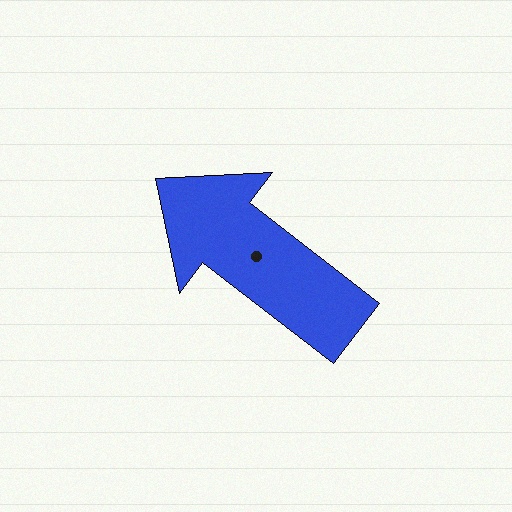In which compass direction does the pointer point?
Northwest.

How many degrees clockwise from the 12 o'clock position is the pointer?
Approximately 308 degrees.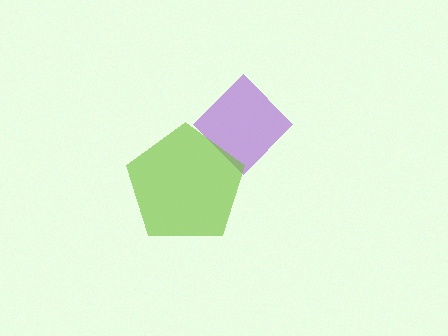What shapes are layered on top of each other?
The layered shapes are: a purple diamond, a lime pentagon.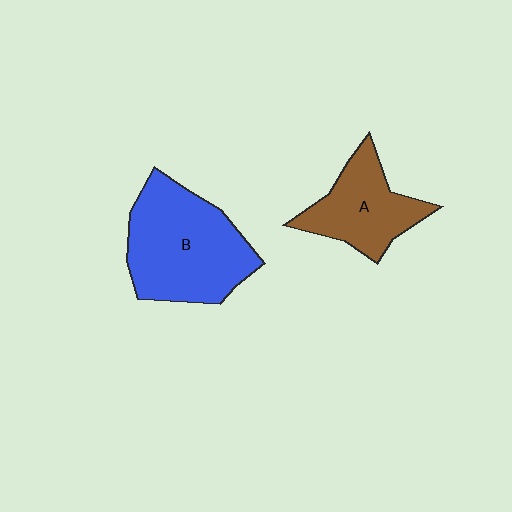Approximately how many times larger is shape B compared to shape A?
Approximately 1.6 times.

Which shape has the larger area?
Shape B (blue).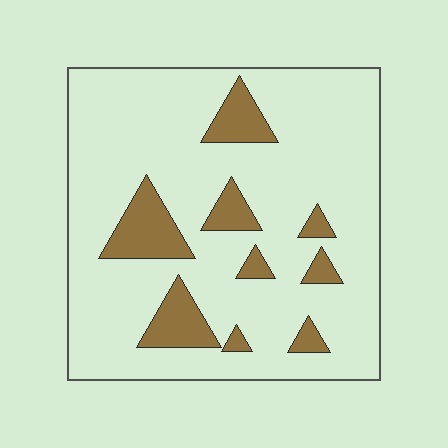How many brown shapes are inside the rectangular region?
9.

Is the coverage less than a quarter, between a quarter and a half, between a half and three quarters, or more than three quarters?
Less than a quarter.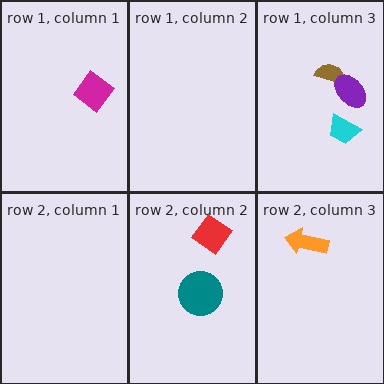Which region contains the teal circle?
The row 2, column 2 region.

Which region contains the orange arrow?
The row 2, column 3 region.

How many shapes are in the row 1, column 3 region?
3.